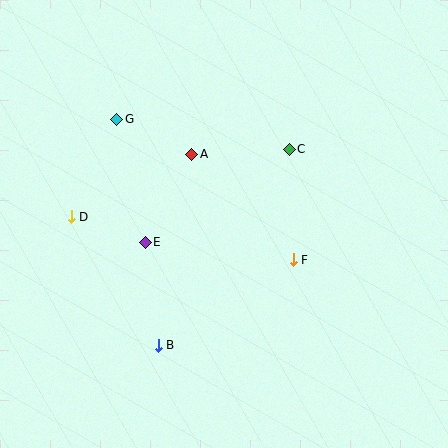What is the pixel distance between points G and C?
The distance between G and C is 175 pixels.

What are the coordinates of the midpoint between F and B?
The midpoint between F and B is at (226, 303).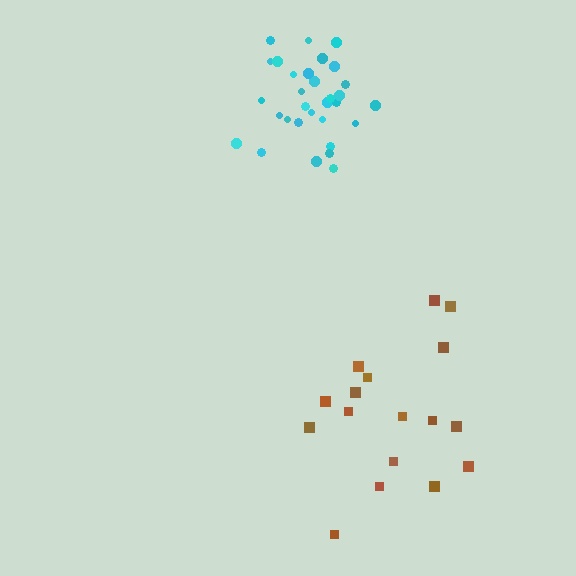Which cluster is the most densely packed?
Cyan.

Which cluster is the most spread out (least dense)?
Brown.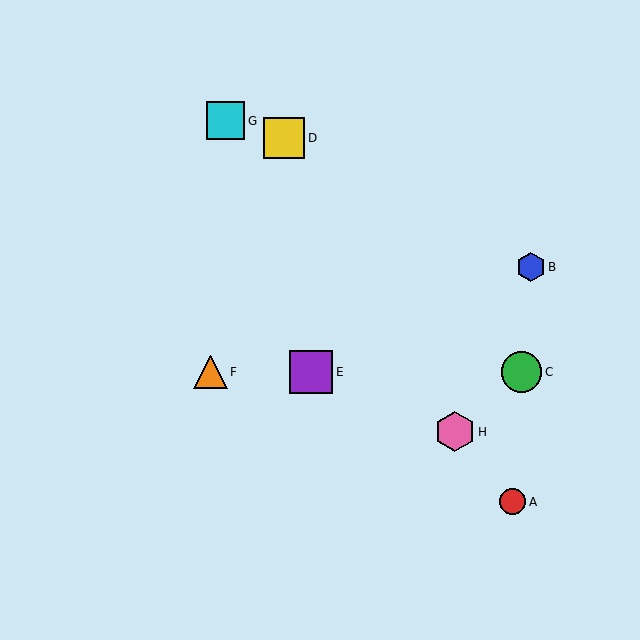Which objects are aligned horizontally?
Objects C, E, F are aligned horizontally.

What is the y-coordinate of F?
Object F is at y≈372.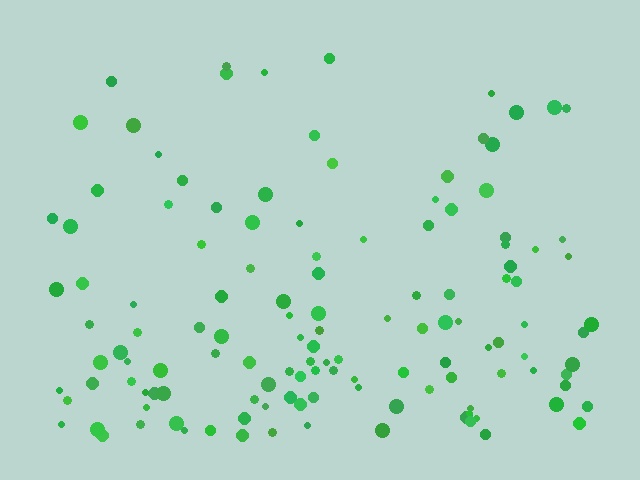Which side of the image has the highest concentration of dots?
The bottom.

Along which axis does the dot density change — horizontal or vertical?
Vertical.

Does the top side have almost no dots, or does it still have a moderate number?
Still a moderate number, just noticeably fewer than the bottom.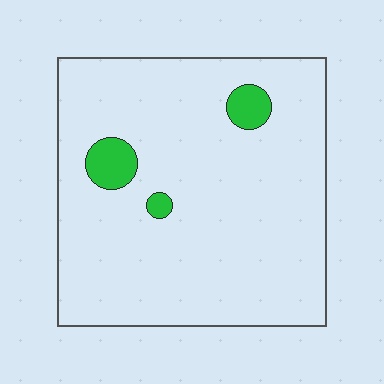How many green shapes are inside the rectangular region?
3.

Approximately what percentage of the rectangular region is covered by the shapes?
Approximately 5%.